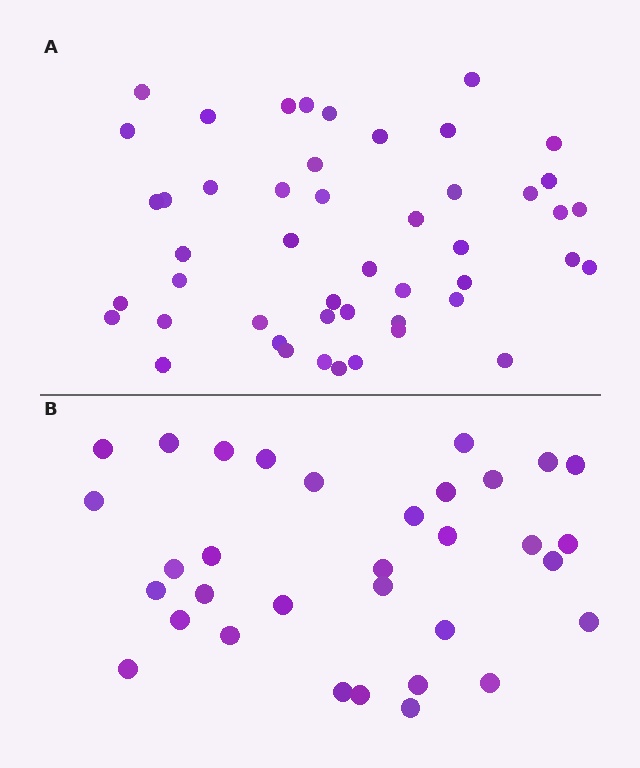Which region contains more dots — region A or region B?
Region A (the top region) has more dots.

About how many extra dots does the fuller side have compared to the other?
Region A has approximately 15 more dots than region B.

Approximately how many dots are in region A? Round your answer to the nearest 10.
About 50 dots. (The exact count is 48, which rounds to 50.)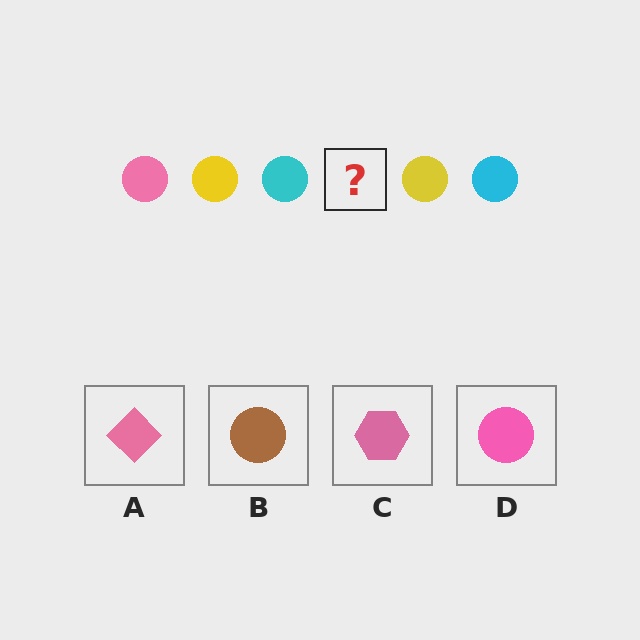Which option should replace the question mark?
Option D.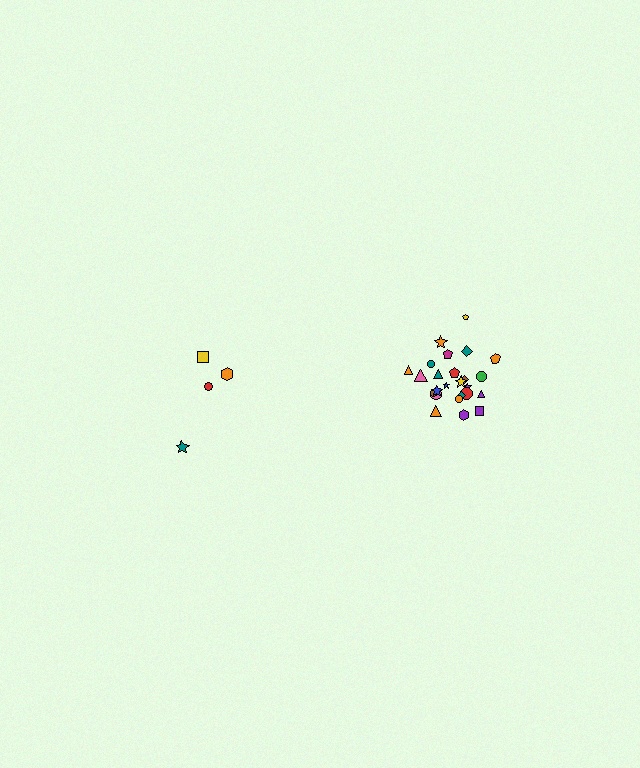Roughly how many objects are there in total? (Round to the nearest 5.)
Roughly 30 objects in total.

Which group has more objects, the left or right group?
The right group.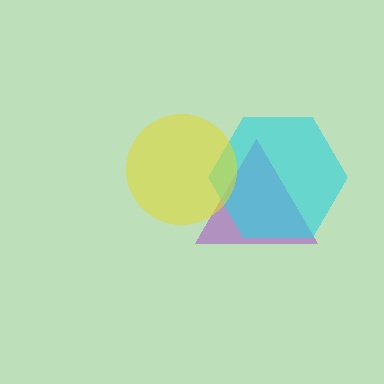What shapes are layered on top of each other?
The layered shapes are: a purple triangle, a cyan hexagon, a yellow circle.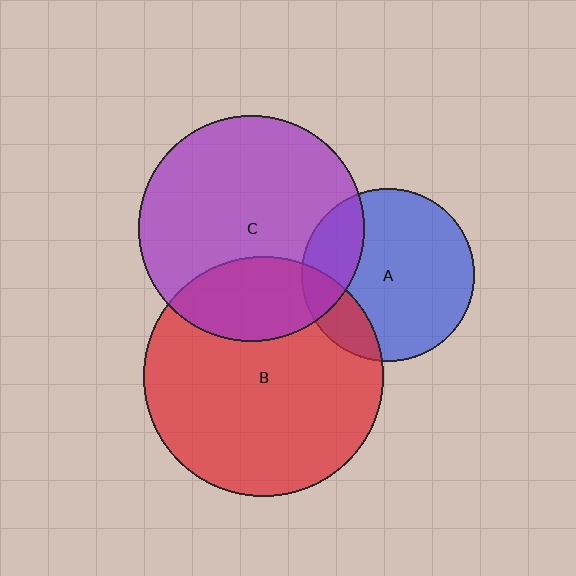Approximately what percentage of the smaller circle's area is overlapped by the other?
Approximately 25%.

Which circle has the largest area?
Circle B (red).